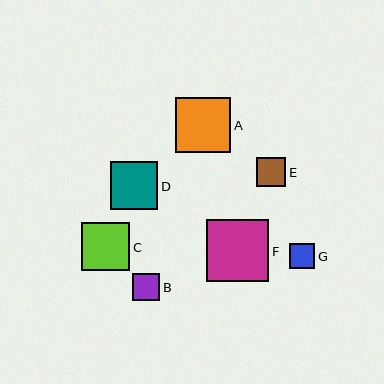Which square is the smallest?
Square G is the smallest with a size of approximately 25 pixels.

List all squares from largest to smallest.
From largest to smallest: F, A, C, D, E, B, G.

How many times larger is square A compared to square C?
Square A is approximately 1.2 times the size of square C.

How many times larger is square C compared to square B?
Square C is approximately 1.7 times the size of square B.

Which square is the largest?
Square F is the largest with a size of approximately 62 pixels.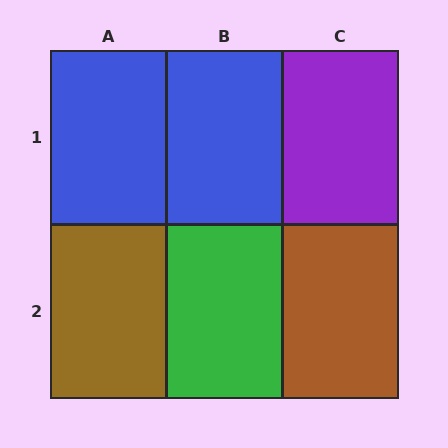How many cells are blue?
2 cells are blue.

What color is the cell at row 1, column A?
Blue.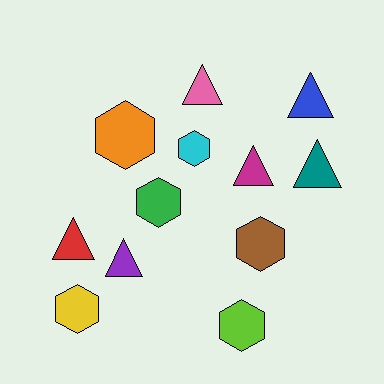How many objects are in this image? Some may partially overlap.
There are 12 objects.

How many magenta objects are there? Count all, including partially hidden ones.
There is 1 magenta object.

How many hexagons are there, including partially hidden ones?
There are 6 hexagons.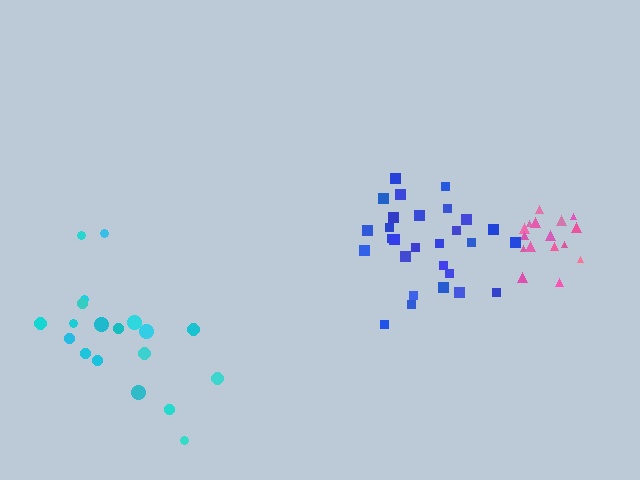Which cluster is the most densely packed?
Pink.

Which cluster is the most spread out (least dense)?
Cyan.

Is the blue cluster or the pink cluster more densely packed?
Pink.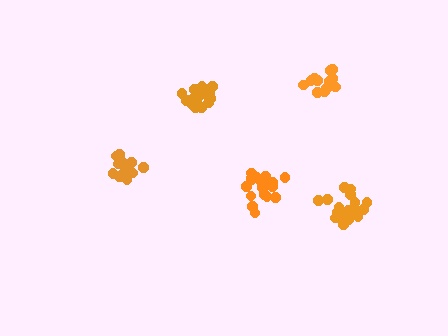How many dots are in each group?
Group 1: 16 dots, Group 2: 16 dots, Group 3: 20 dots, Group 4: 19 dots, Group 5: 19 dots (90 total).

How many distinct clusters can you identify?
There are 5 distinct clusters.